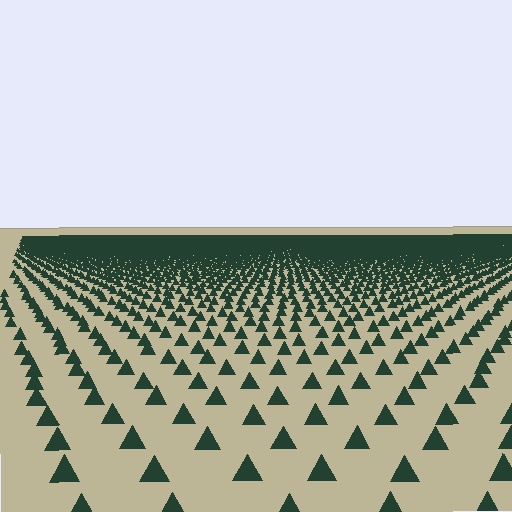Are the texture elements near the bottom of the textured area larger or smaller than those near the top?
Larger. Near the bottom, elements are closer to the viewer and appear at a bigger on-screen size.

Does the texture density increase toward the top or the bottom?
Density increases toward the top.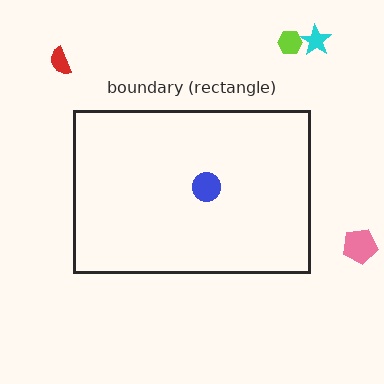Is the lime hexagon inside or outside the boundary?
Outside.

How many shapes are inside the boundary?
1 inside, 4 outside.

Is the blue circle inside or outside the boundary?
Inside.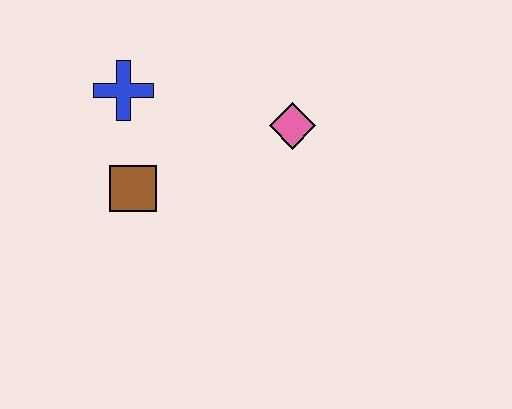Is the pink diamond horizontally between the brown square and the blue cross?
No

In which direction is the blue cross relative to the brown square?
The blue cross is above the brown square.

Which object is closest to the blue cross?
The brown square is closest to the blue cross.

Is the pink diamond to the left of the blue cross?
No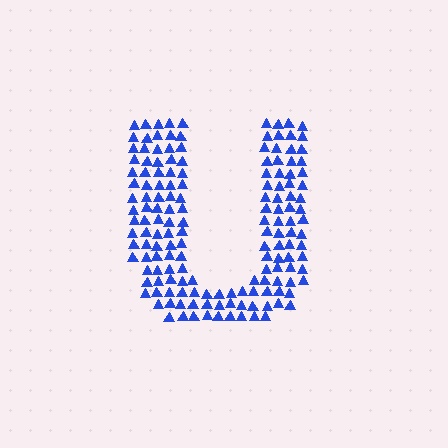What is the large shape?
The large shape is the letter U.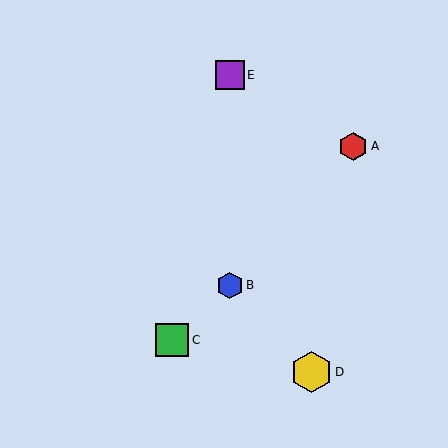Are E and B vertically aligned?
Yes, both are at x≈230.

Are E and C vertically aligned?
No, E is at x≈230 and C is at x≈172.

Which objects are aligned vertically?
Objects B, E are aligned vertically.